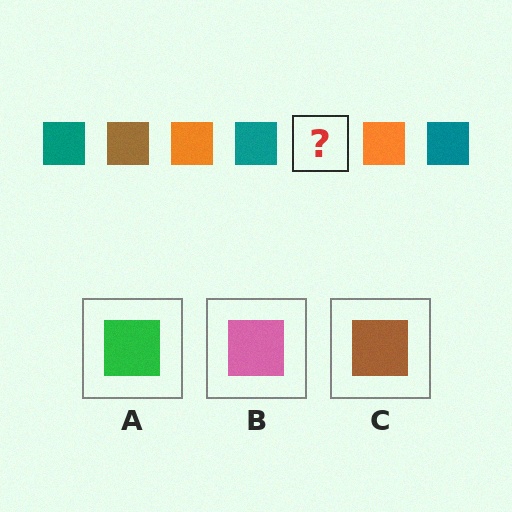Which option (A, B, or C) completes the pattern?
C.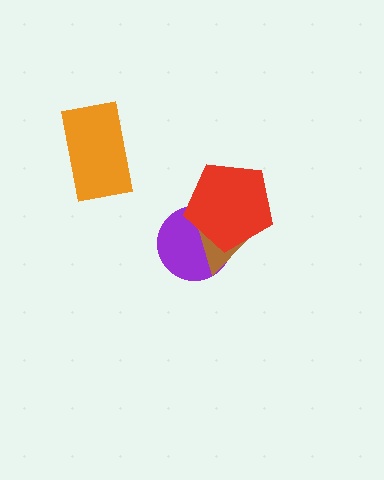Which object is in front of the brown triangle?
The red pentagon is in front of the brown triangle.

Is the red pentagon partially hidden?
No, no other shape covers it.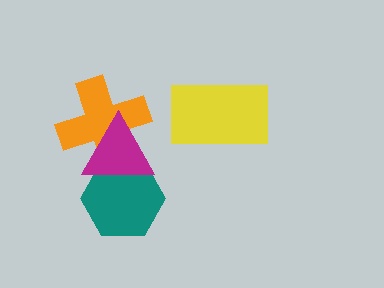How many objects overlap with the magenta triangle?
2 objects overlap with the magenta triangle.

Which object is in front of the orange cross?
The magenta triangle is in front of the orange cross.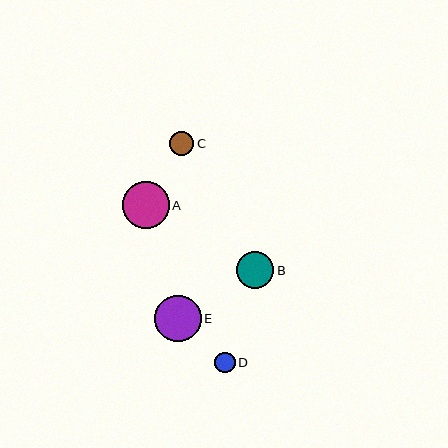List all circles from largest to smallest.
From largest to smallest: A, E, B, C, D.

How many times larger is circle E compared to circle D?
Circle E is approximately 2.3 times the size of circle D.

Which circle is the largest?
Circle A is the largest with a size of approximately 47 pixels.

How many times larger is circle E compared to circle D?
Circle E is approximately 2.3 times the size of circle D.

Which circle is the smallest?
Circle D is the smallest with a size of approximately 20 pixels.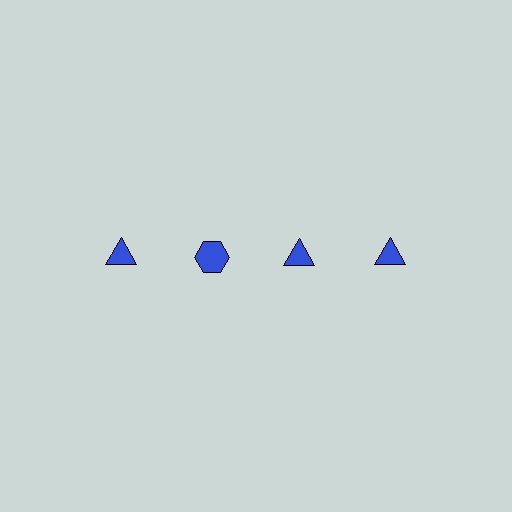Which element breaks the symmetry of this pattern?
The blue hexagon in the top row, second from left column breaks the symmetry. All other shapes are blue triangles.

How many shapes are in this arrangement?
There are 4 shapes arranged in a grid pattern.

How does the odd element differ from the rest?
It has a different shape: hexagon instead of triangle.